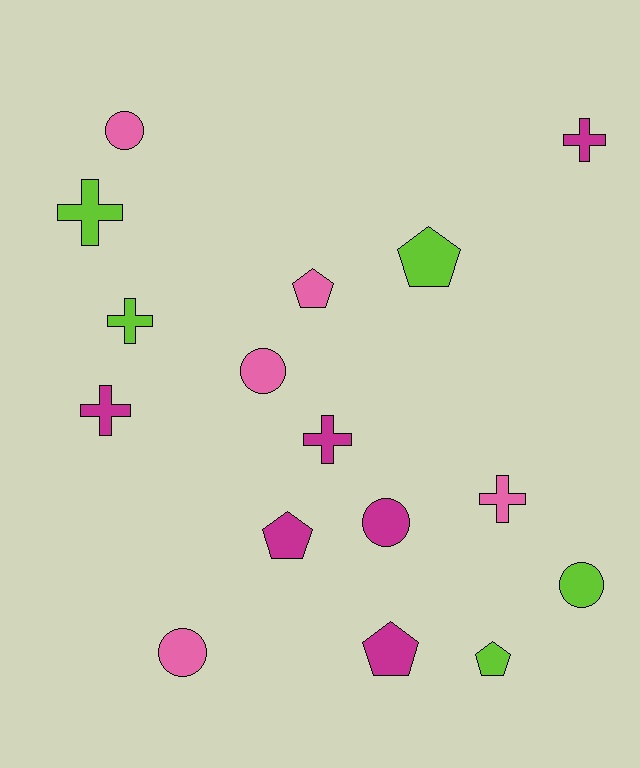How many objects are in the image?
There are 16 objects.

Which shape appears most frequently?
Cross, with 6 objects.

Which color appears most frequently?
Magenta, with 6 objects.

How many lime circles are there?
There is 1 lime circle.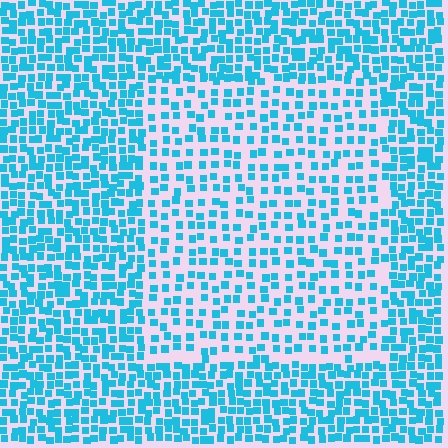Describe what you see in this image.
The image contains small cyan elements arranged at two different densities. A rectangle-shaped region is visible where the elements are less densely packed than the surrounding area.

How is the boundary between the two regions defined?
The boundary is defined by a change in element density (approximately 1.8x ratio). All elements are the same color, size, and shape.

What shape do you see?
I see a rectangle.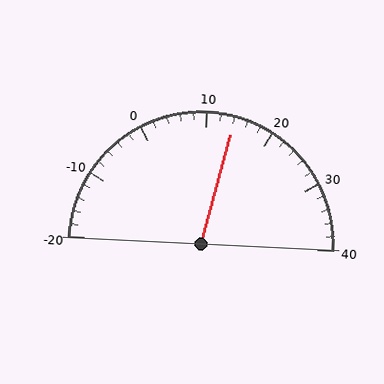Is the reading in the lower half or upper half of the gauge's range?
The reading is in the upper half of the range (-20 to 40).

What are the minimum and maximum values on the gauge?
The gauge ranges from -20 to 40.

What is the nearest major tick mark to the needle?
The nearest major tick mark is 10.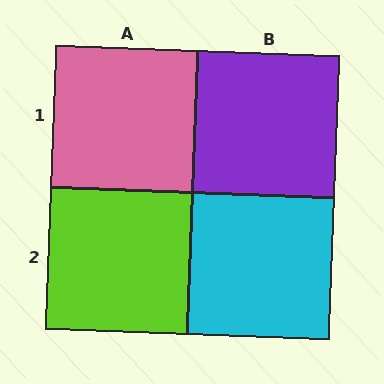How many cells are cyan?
1 cell is cyan.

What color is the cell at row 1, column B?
Purple.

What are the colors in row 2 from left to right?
Lime, cyan.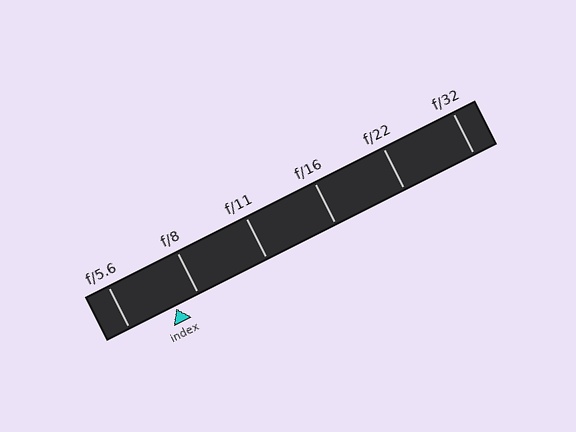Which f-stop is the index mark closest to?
The index mark is closest to f/8.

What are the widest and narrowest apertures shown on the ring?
The widest aperture shown is f/5.6 and the narrowest is f/32.